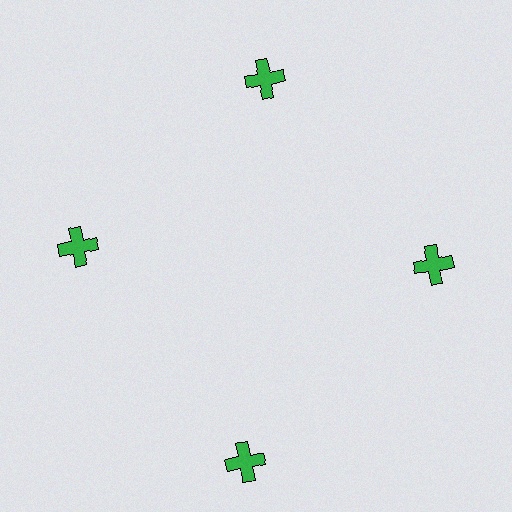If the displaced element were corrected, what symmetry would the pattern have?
It would have 4-fold rotational symmetry — the pattern would map onto itself every 90 degrees.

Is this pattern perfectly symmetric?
No. The 4 green crosses are arranged in a ring, but one element near the 6 o'clock position is pushed outward from the center, breaking the 4-fold rotational symmetry.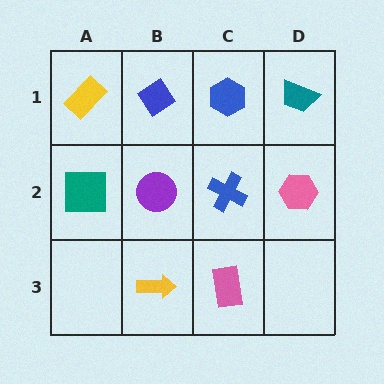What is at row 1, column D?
A teal trapezoid.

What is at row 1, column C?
A blue hexagon.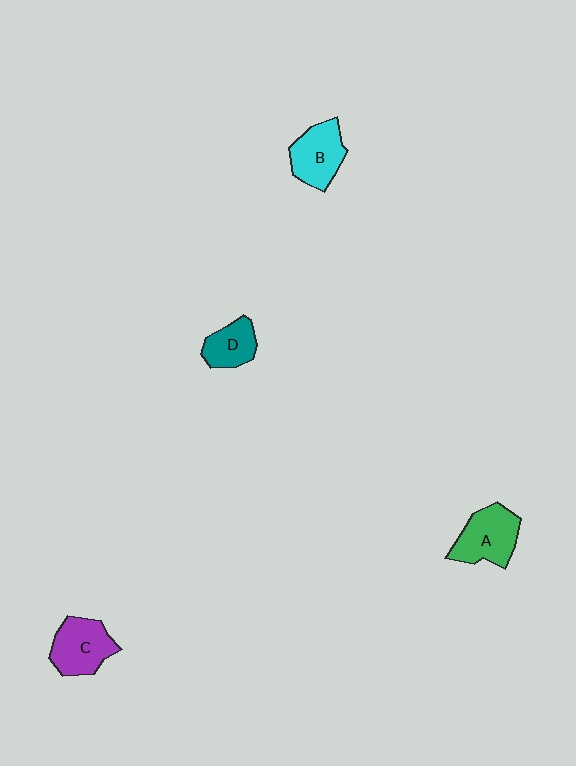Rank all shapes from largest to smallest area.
From largest to smallest: A (green), C (purple), B (cyan), D (teal).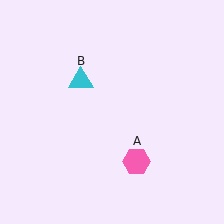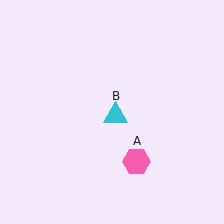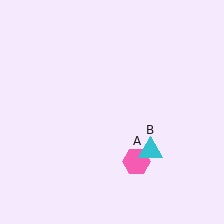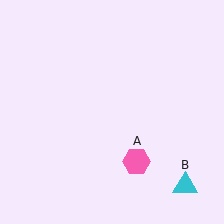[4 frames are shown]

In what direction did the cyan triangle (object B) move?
The cyan triangle (object B) moved down and to the right.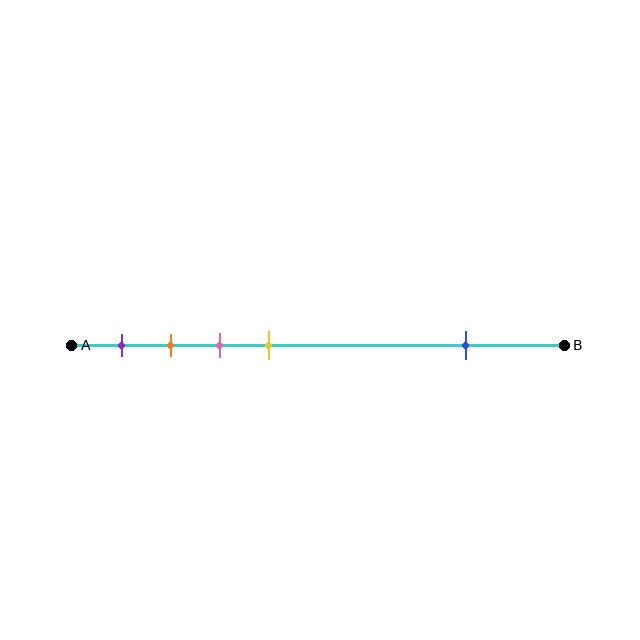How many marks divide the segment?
There are 5 marks dividing the segment.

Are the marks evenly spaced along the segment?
No, the marks are not evenly spaced.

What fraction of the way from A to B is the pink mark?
The pink mark is approximately 30% (0.3) of the way from A to B.